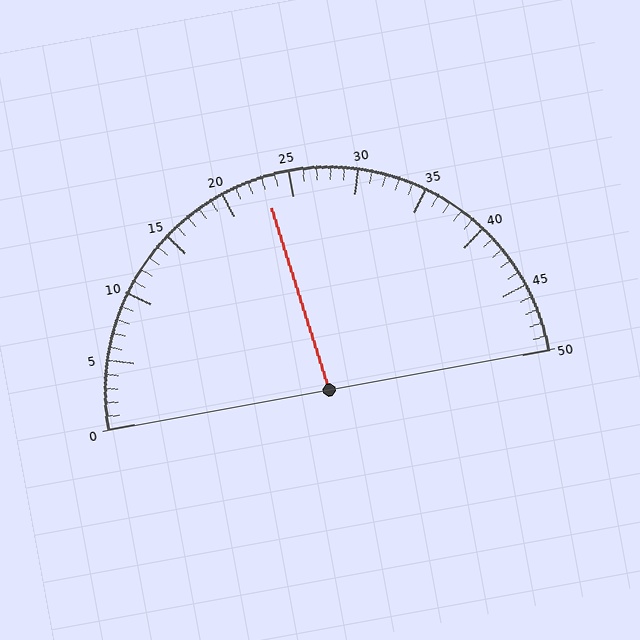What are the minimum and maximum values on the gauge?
The gauge ranges from 0 to 50.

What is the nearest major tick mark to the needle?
The nearest major tick mark is 25.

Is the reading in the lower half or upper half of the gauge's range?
The reading is in the lower half of the range (0 to 50).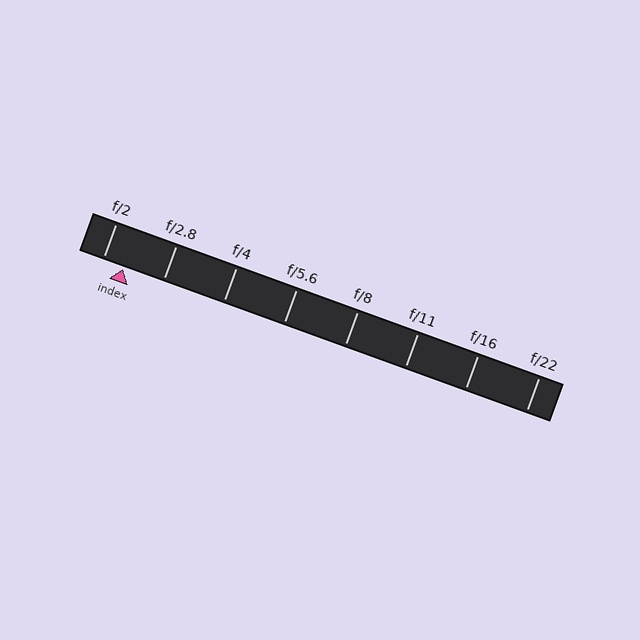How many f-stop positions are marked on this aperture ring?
There are 8 f-stop positions marked.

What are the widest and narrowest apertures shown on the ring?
The widest aperture shown is f/2 and the narrowest is f/22.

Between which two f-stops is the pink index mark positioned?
The index mark is between f/2 and f/2.8.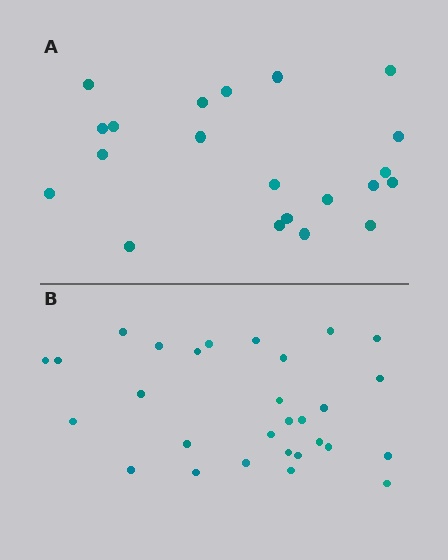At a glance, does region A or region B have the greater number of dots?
Region B (the bottom region) has more dots.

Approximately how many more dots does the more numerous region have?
Region B has roughly 8 or so more dots than region A.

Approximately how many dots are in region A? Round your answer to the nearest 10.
About 20 dots. (The exact count is 21, which rounds to 20.)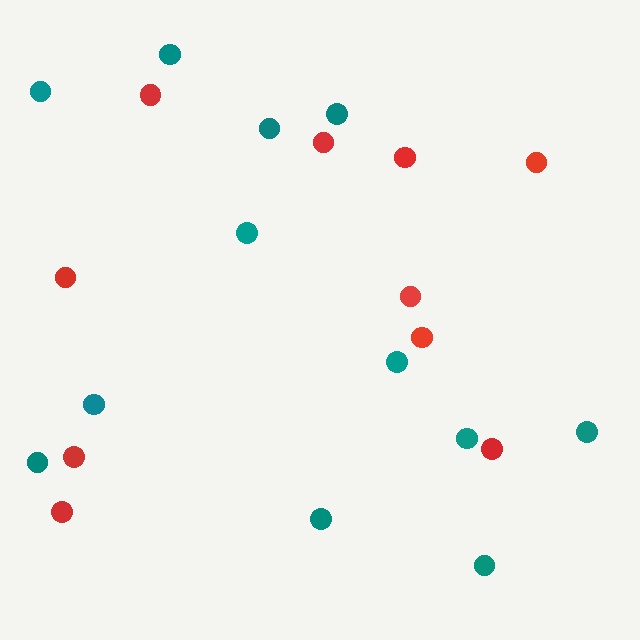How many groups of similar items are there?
There are 2 groups: one group of red circles (10) and one group of teal circles (12).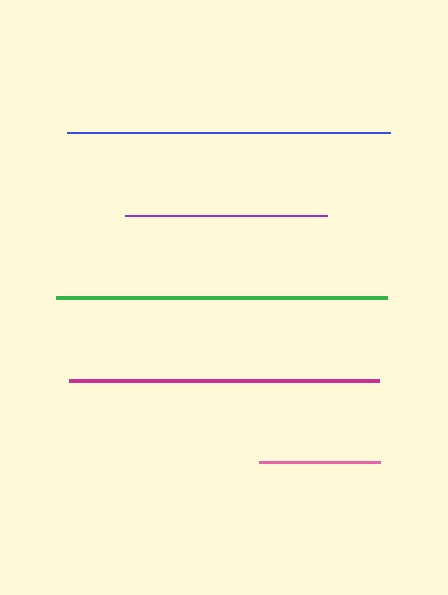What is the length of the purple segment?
The purple segment is approximately 202 pixels long.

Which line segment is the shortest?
The pink line is the shortest at approximately 121 pixels.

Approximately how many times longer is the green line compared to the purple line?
The green line is approximately 1.6 times the length of the purple line.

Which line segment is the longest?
The green line is the longest at approximately 331 pixels.